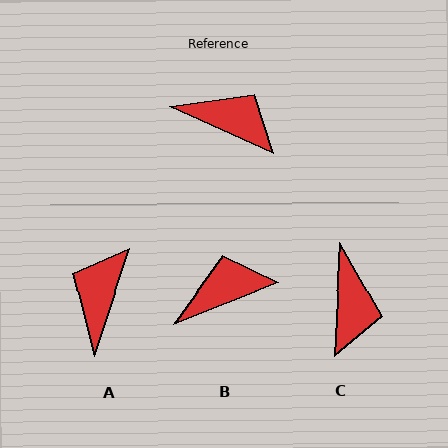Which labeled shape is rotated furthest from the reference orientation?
A, about 96 degrees away.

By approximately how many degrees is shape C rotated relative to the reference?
Approximately 69 degrees clockwise.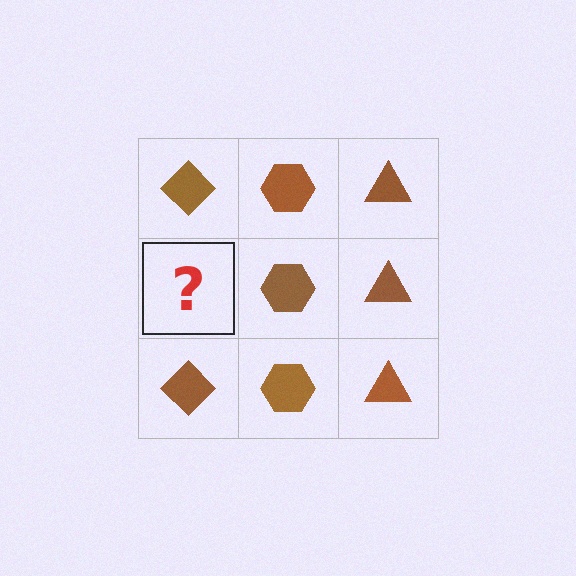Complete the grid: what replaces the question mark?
The question mark should be replaced with a brown diamond.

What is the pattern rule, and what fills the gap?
The rule is that each column has a consistent shape. The gap should be filled with a brown diamond.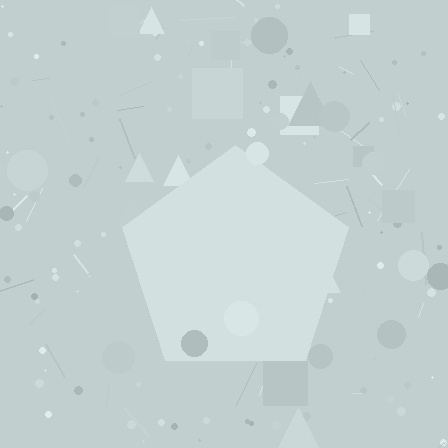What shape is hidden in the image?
A pentagon is hidden in the image.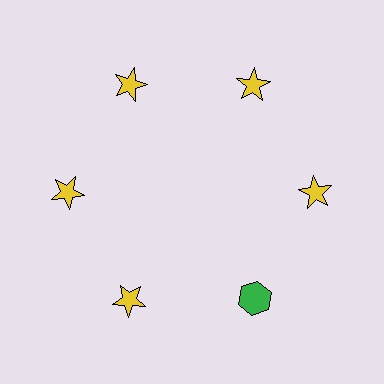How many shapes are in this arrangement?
There are 6 shapes arranged in a ring pattern.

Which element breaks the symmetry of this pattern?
The green hexagon at roughly the 5 o'clock position breaks the symmetry. All other shapes are yellow stars.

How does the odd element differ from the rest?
It differs in both color (green instead of yellow) and shape (hexagon instead of star).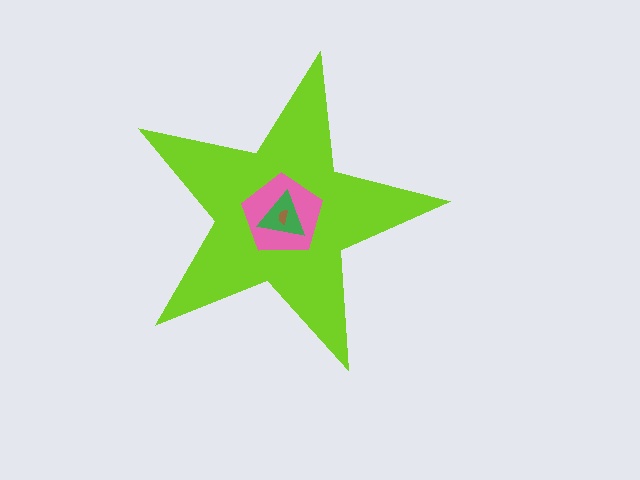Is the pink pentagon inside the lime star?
Yes.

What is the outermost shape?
The lime star.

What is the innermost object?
The brown semicircle.